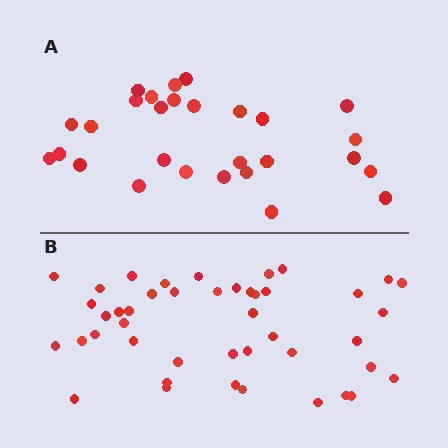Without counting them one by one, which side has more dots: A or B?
Region B (the bottom region) has more dots.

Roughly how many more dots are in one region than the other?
Region B has approximately 15 more dots than region A.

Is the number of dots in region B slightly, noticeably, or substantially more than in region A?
Region B has substantially more. The ratio is roughly 1.6 to 1.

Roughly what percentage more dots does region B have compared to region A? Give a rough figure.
About 55% more.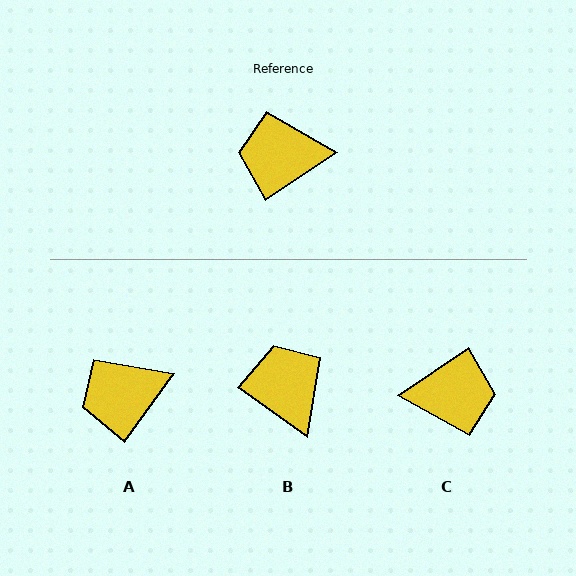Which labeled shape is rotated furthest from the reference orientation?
C, about 179 degrees away.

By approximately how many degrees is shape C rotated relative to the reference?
Approximately 179 degrees clockwise.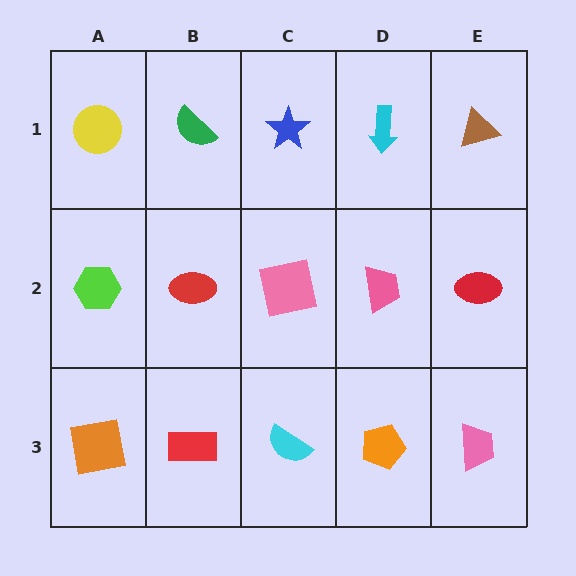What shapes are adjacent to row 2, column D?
A cyan arrow (row 1, column D), an orange pentagon (row 3, column D), a pink square (row 2, column C), a red ellipse (row 2, column E).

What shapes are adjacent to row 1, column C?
A pink square (row 2, column C), a green semicircle (row 1, column B), a cyan arrow (row 1, column D).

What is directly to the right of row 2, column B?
A pink square.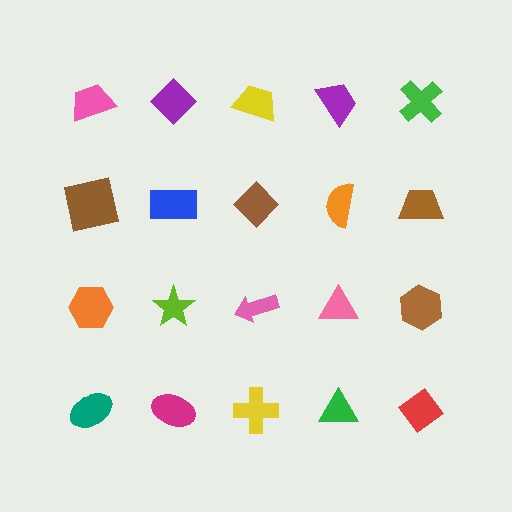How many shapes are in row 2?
5 shapes.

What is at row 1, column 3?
A yellow trapezoid.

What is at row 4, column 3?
A yellow cross.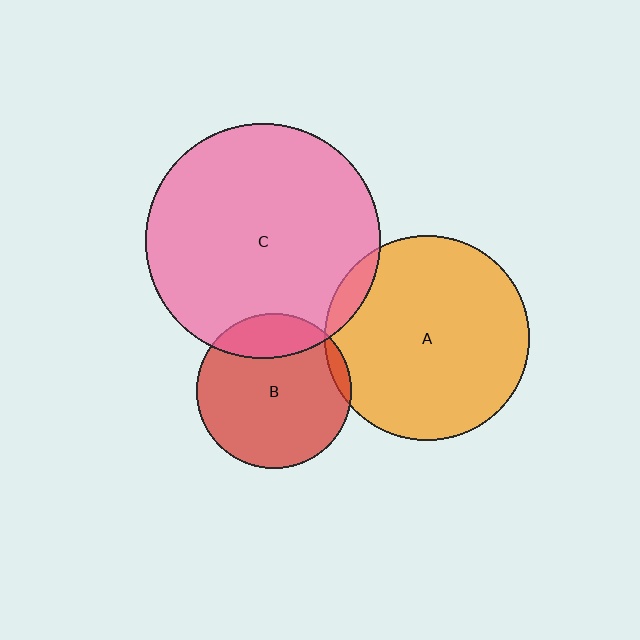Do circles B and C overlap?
Yes.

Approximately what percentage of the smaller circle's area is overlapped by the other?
Approximately 20%.